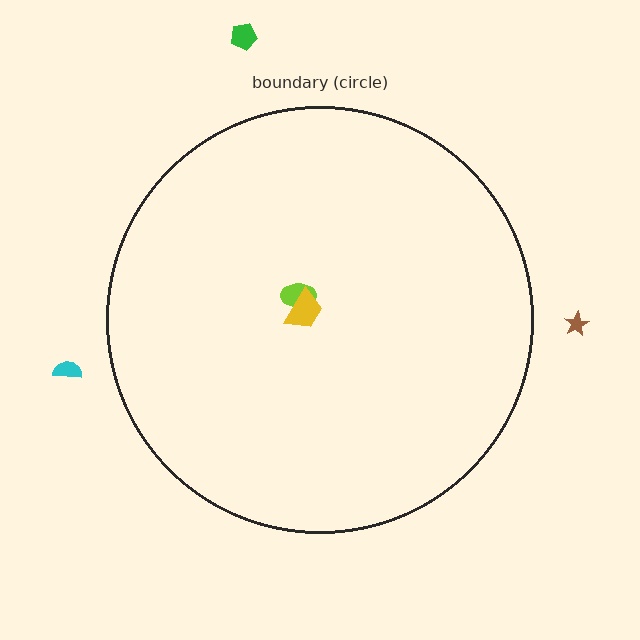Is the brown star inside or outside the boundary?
Outside.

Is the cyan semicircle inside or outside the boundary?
Outside.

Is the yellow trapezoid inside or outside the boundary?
Inside.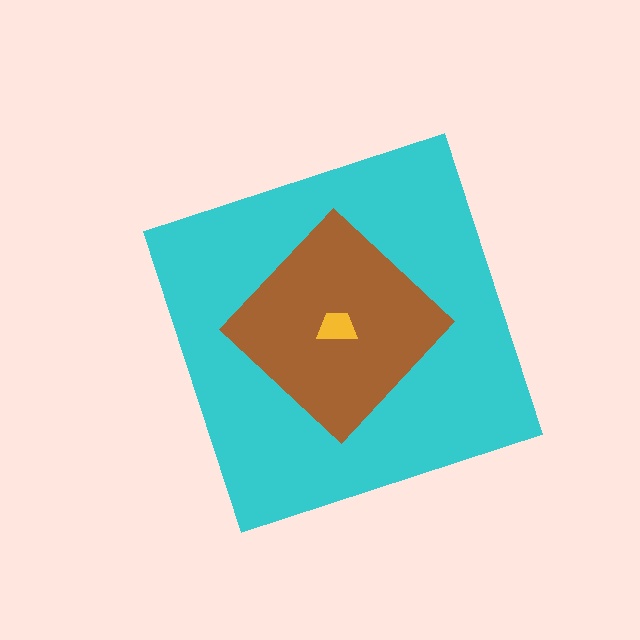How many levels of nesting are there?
3.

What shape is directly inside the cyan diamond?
The brown diamond.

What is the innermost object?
The yellow trapezoid.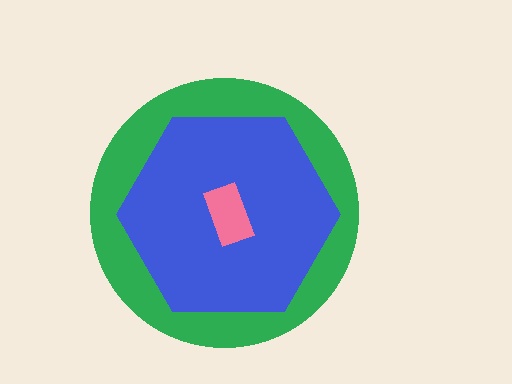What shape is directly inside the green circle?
The blue hexagon.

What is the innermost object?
The pink rectangle.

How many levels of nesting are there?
3.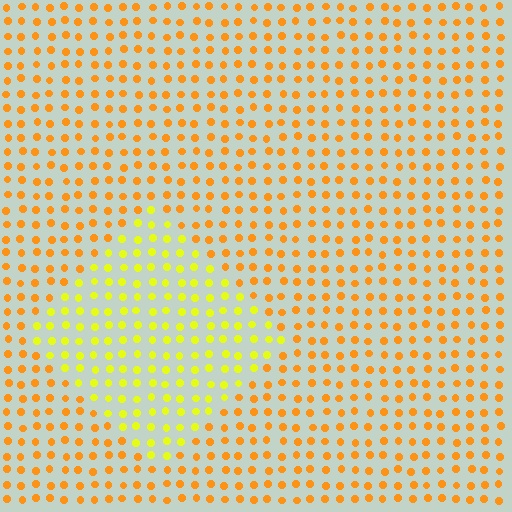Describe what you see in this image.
The image is filled with small orange elements in a uniform arrangement. A diamond-shaped region is visible where the elements are tinted to a slightly different hue, forming a subtle color boundary.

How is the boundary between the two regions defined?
The boundary is defined purely by a slight shift in hue (about 34 degrees). Spacing, size, and orientation are identical on both sides.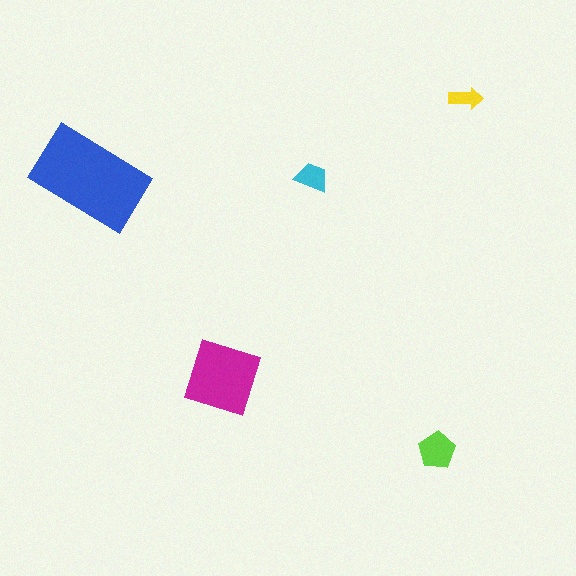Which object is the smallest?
The yellow arrow.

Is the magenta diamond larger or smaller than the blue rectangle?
Smaller.